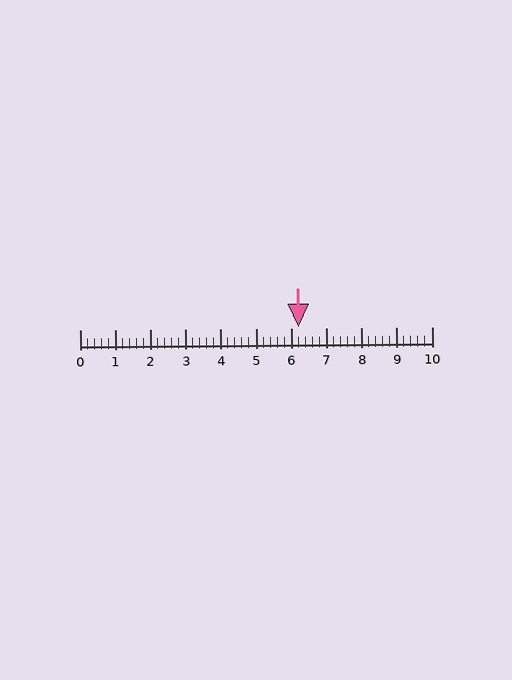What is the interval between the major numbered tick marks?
The major tick marks are spaced 1 units apart.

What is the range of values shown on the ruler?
The ruler shows values from 0 to 10.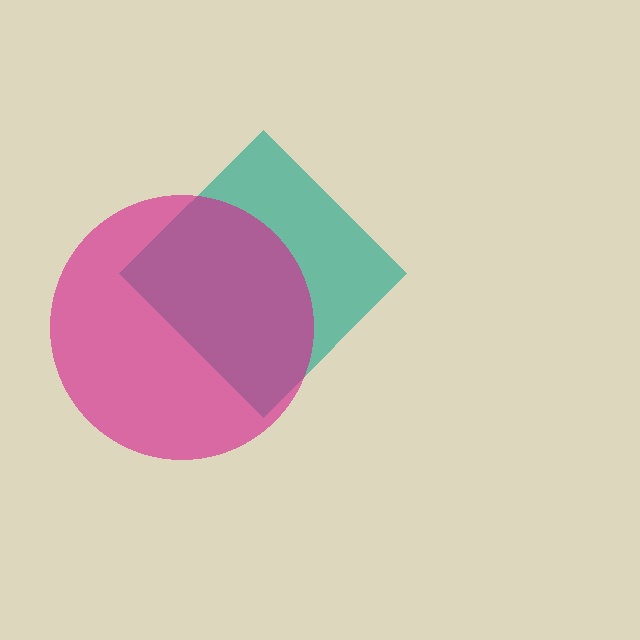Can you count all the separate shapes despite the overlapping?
Yes, there are 2 separate shapes.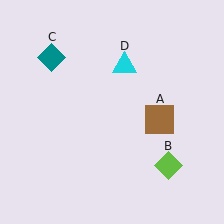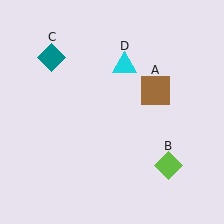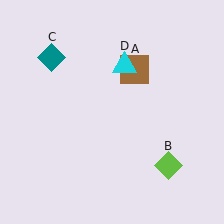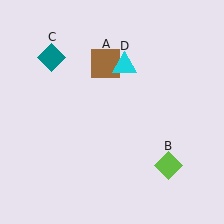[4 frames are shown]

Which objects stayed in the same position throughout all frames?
Lime diamond (object B) and teal diamond (object C) and cyan triangle (object D) remained stationary.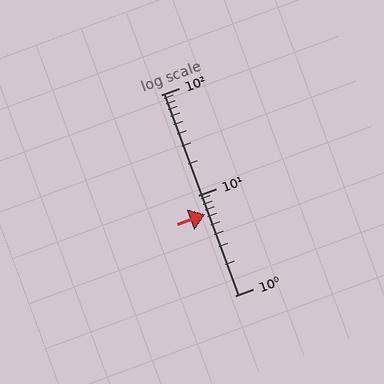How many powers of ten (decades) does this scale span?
The scale spans 2 decades, from 1 to 100.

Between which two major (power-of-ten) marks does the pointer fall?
The pointer is between 1 and 10.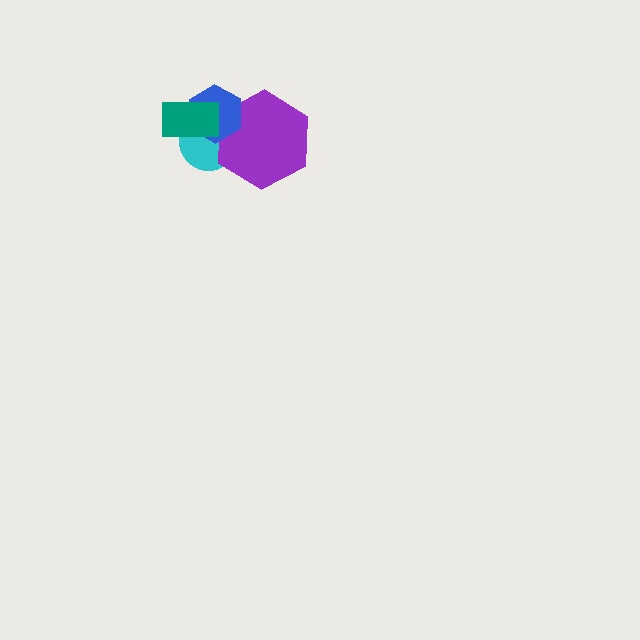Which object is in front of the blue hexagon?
The teal rectangle is in front of the blue hexagon.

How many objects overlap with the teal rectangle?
2 objects overlap with the teal rectangle.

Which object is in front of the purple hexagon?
The blue hexagon is in front of the purple hexagon.